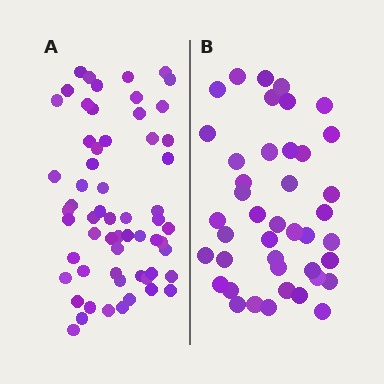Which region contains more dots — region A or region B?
Region A (the left region) has more dots.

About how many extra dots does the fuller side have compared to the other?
Region A has approximately 20 more dots than region B.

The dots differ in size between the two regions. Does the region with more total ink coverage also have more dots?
No. Region B has more total ink coverage because its dots are larger, but region A actually contains more individual dots. Total area can be misleading — the number of items is what matters here.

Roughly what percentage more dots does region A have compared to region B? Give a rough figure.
About 45% more.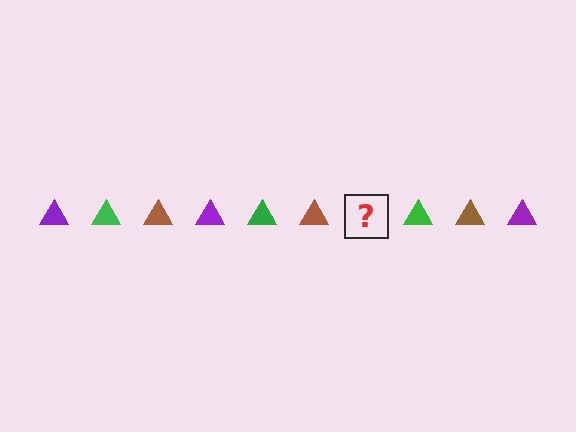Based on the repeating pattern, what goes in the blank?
The blank should be a purple triangle.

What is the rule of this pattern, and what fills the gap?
The rule is that the pattern cycles through purple, green, brown triangles. The gap should be filled with a purple triangle.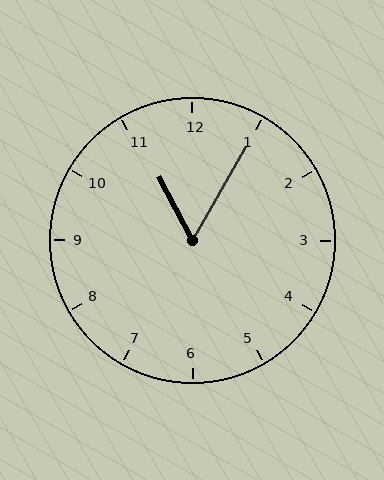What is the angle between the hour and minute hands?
Approximately 58 degrees.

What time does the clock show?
11:05.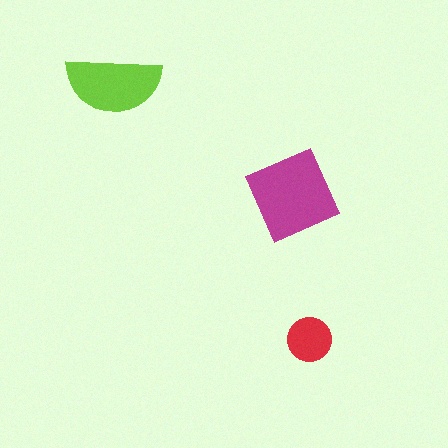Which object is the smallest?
The red circle.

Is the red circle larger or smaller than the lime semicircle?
Smaller.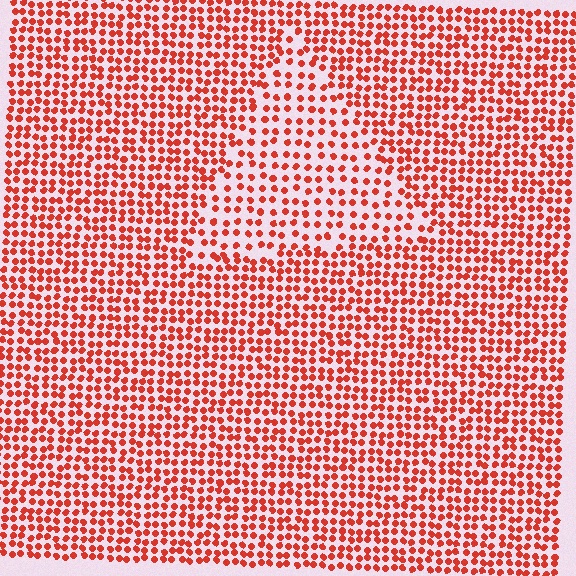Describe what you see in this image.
The image contains small red elements arranged at two different densities. A triangle-shaped region is visible where the elements are less densely packed than the surrounding area.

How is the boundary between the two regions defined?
The boundary is defined by a change in element density (approximately 1.7x ratio). All elements are the same color, size, and shape.